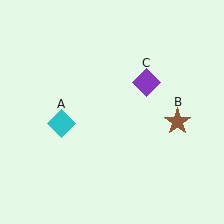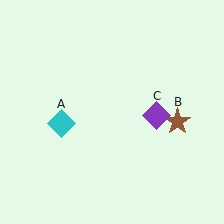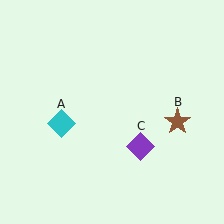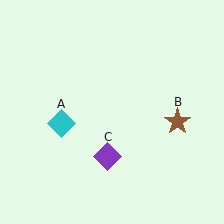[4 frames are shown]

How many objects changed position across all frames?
1 object changed position: purple diamond (object C).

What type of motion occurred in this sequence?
The purple diamond (object C) rotated clockwise around the center of the scene.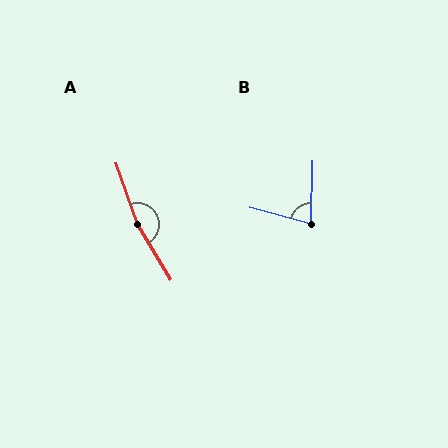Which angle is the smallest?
B, at approximately 76 degrees.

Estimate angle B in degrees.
Approximately 76 degrees.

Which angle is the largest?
A, at approximately 169 degrees.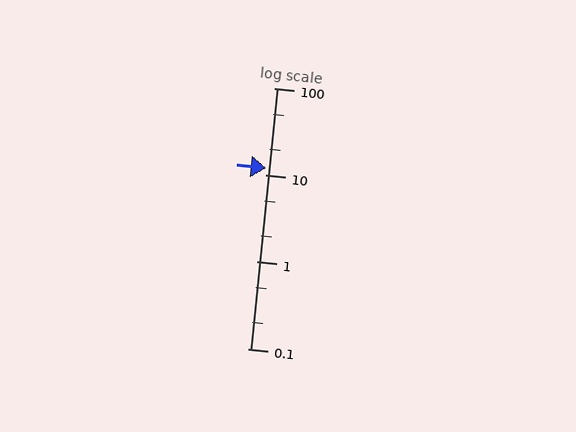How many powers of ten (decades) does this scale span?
The scale spans 3 decades, from 0.1 to 100.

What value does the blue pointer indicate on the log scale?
The pointer indicates approximately 12.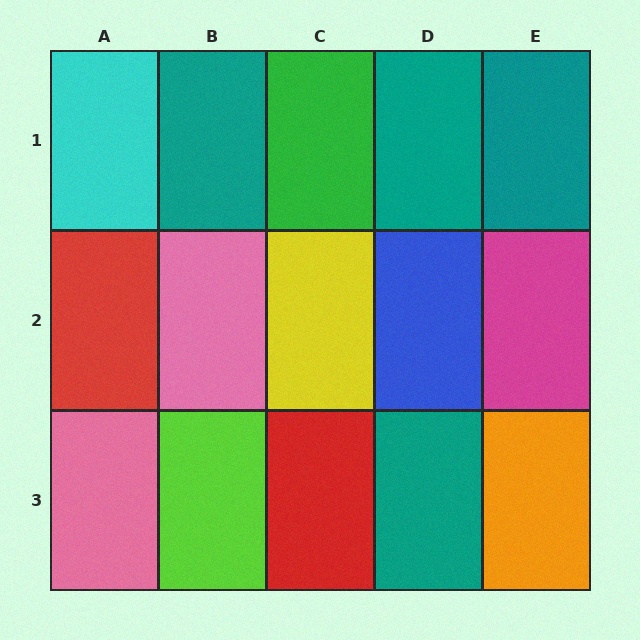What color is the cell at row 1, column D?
Teal.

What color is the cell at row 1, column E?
Teal.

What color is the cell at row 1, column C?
Green.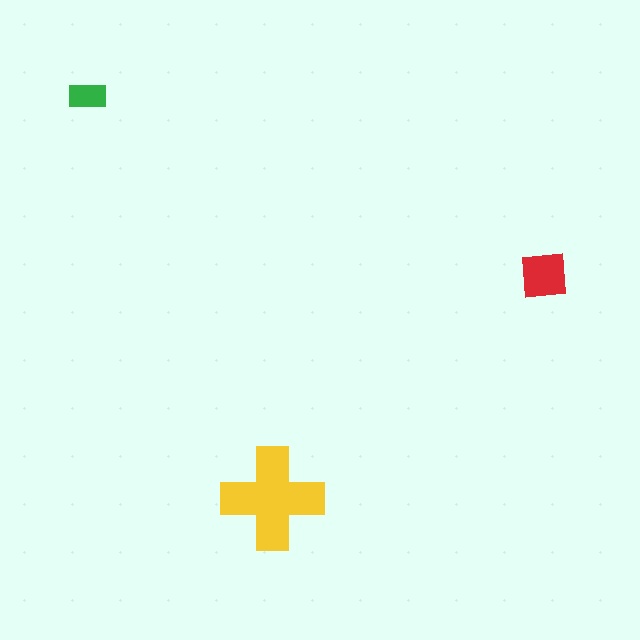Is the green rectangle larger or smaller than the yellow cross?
Smaller.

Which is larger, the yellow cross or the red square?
The yellow cross.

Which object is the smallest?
The green rectangle.